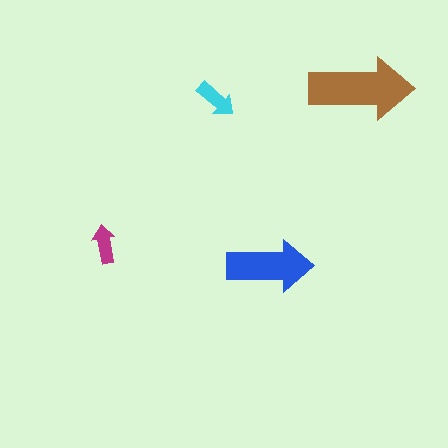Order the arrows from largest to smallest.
the brown one, the blue one, the cyan one, the magenta one.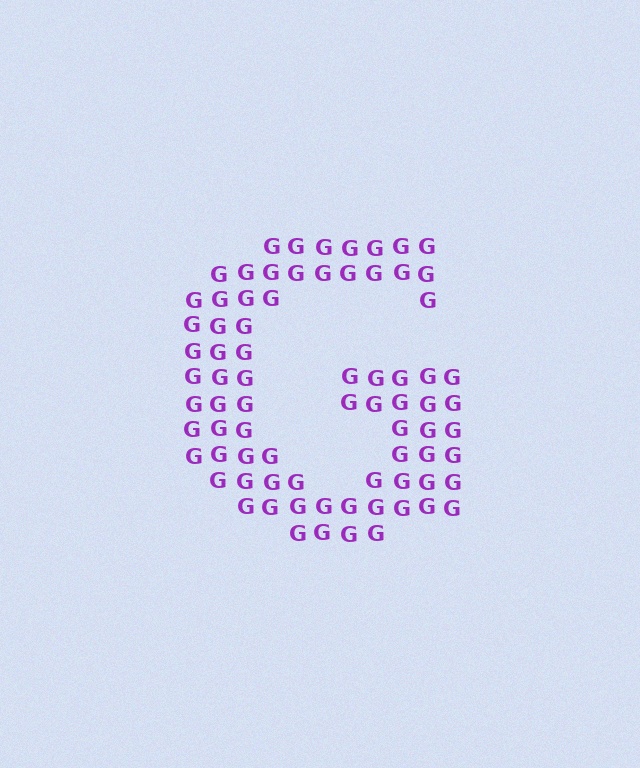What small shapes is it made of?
It is made of small letter G's.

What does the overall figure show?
The overall figure shows the letter G.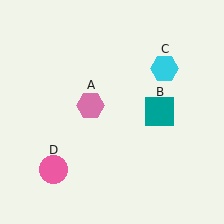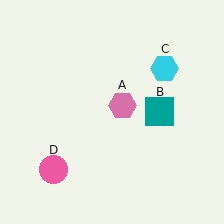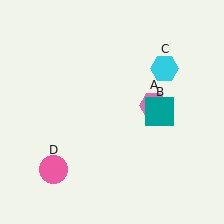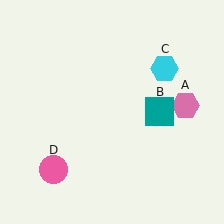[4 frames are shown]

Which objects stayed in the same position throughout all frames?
Teal square (object B) and cyan hexagon (object C) and pink circle (object D) remained stationary.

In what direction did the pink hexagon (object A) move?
The pink hexagon (object A) moved right.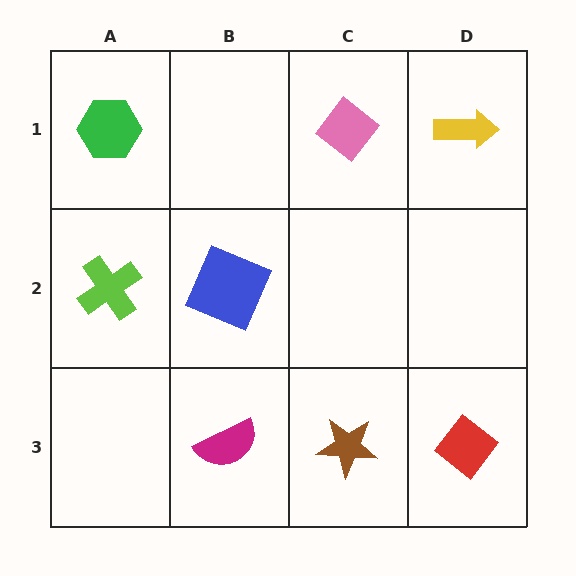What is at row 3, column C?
A brown star.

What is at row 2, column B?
A blue square.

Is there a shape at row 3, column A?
No, that cell is empty.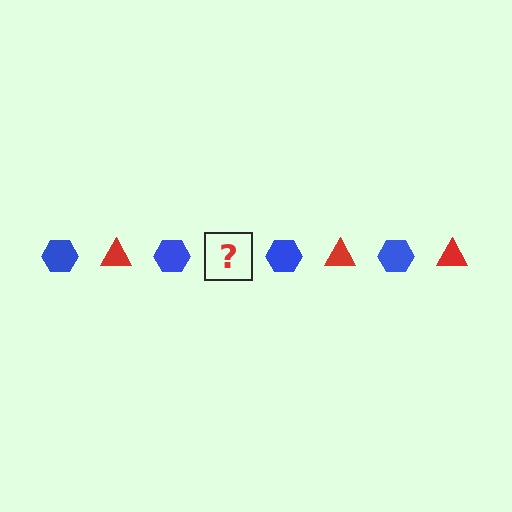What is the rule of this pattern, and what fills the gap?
The rule is that the pattern alternates between blue hexagon and red triangle. The gap should be filled with a red triangle.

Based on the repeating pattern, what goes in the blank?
The blank should be a red triangle.